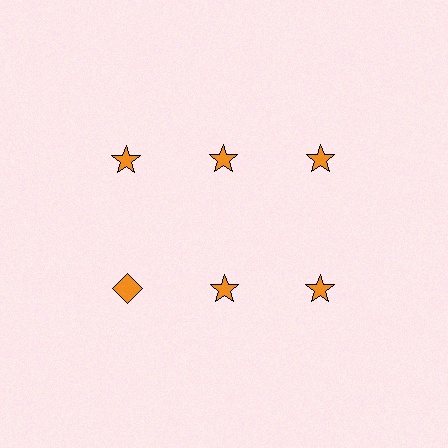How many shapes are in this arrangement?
There are 6 shapes arranged in a grid pattern.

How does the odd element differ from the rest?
It has a different shape: diamond instead of star.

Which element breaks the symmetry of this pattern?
The orange diamond in the second row, leftmost column breaks the symmetry. All other shapes are orange stars.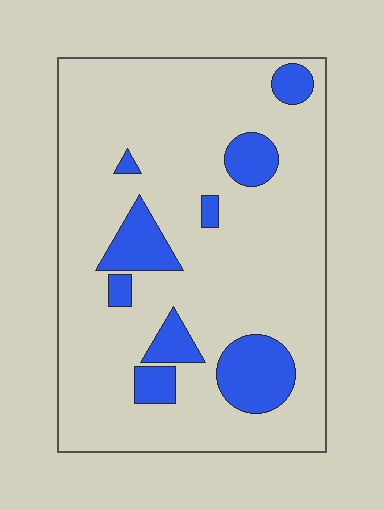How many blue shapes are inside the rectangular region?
9.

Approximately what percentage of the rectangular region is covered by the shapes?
Approximately 15%.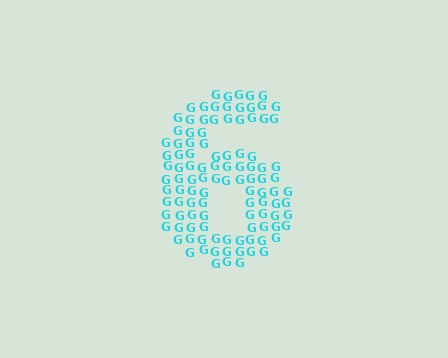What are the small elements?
The small elements are letter G's.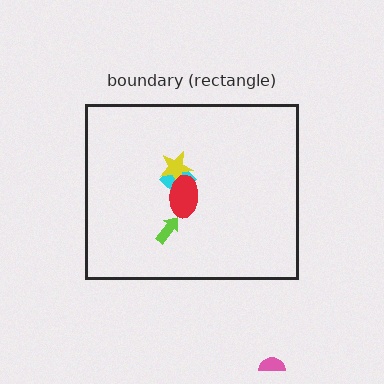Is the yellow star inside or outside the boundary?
Inside.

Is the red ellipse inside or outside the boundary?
Inside.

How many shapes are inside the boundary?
4 inside, 1 outside.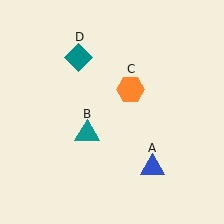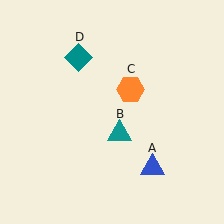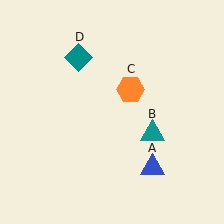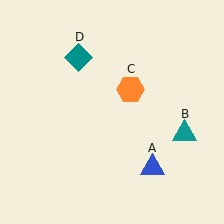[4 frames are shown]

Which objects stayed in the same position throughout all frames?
Blue triangle (object A) and orange hexagon (object C) and teal diamond (object D) remained stationary.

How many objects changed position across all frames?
1 object changed position: teal triangle (object B).